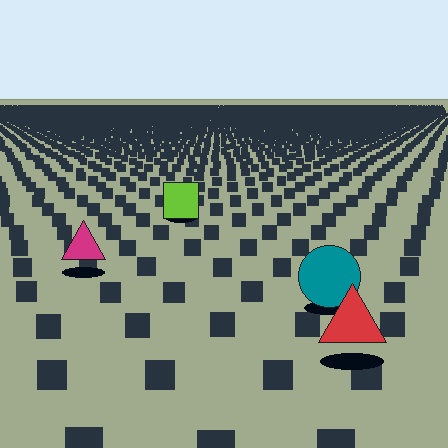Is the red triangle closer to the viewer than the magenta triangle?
Yes. The red triangle is closer — you can tell from the texture gradient: the ground texture is coarser near it.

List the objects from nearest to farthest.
From nearest to farthest: the red triangle, the teal circle, the magenta triangle, the lime square.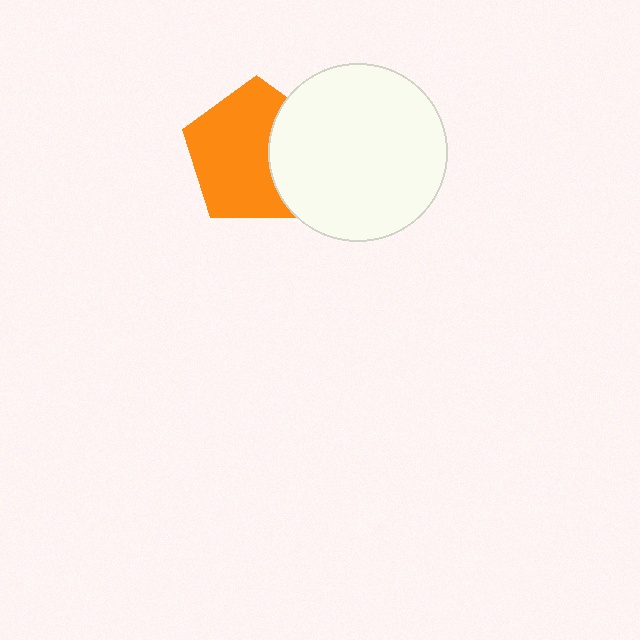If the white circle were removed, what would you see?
You would see the complete orange pentagon.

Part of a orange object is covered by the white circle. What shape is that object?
It is a pentagon.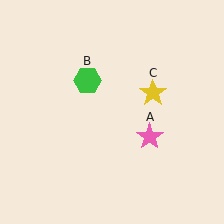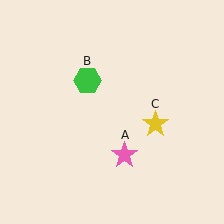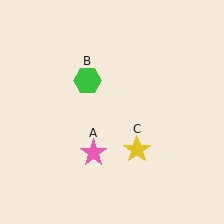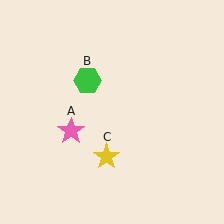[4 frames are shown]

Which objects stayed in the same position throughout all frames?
Green hexagon (object B) remained stationary.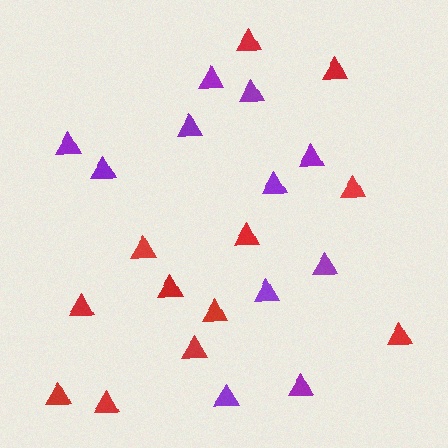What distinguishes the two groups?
There are 2 groups: one group of red triangles (12) and one group of purple triangles (11).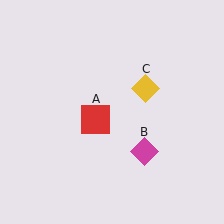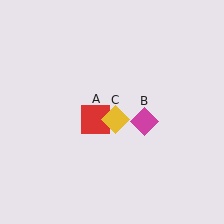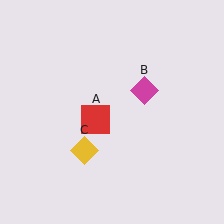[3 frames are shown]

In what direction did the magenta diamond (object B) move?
The magenta diamond (object B) moved up.